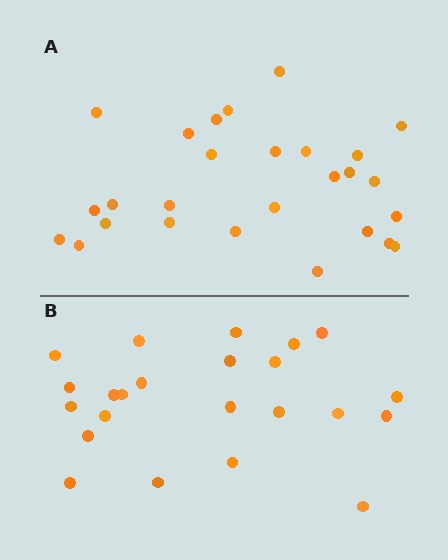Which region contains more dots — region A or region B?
Region A (the top region) has more dots.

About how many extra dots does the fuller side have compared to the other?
Region A has about 4 more dots than region B.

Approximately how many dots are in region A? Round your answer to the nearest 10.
About 30 dots. (The exact count is 27, which rounds to 30.)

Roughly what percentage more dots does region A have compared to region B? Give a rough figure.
About 15% more.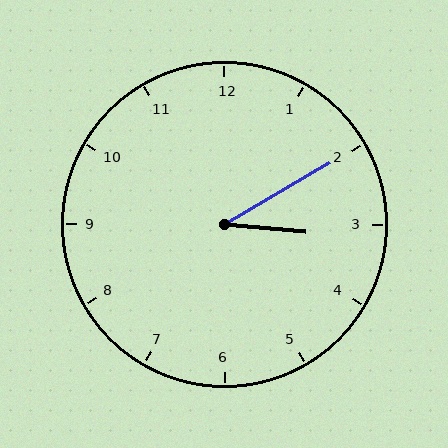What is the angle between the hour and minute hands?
Approximately 35 degrees.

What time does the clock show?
3:10.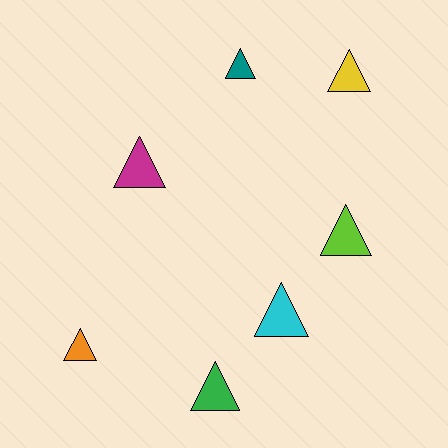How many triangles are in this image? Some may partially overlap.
There are 7 triangles.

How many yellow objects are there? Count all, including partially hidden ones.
There is 1 yellow object.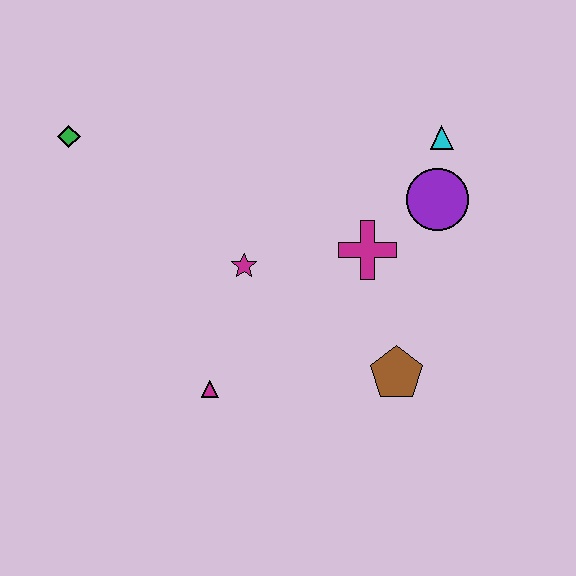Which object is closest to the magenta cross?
The purple circle is closest to the magenta cross.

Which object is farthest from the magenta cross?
The green diamond is farthest from the magenta cross.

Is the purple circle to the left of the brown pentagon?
No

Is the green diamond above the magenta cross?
Yes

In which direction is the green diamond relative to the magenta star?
The green diamond is to the left of the magenta star.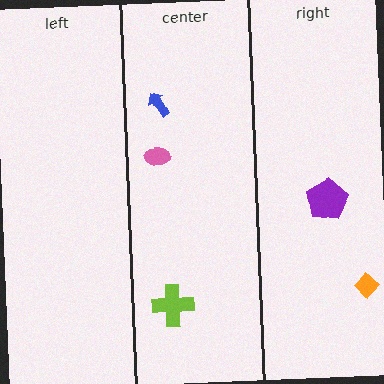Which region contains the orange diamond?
The right region.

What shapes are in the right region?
The orange diamond, the purple pentagon.